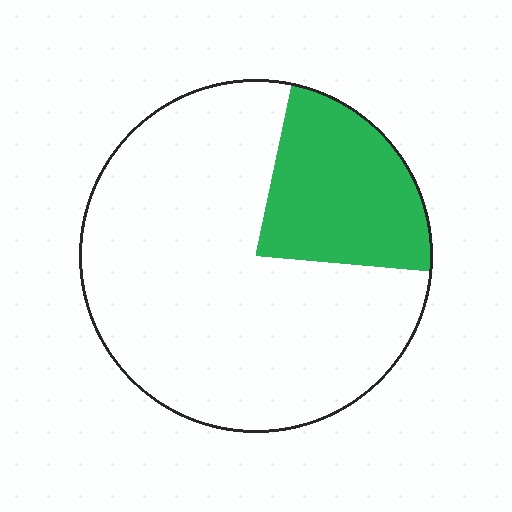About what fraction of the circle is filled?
About one quarter (1/4).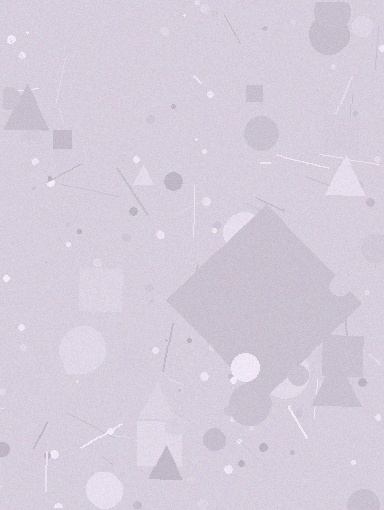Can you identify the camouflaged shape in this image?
The camouflaged shape is a diamond.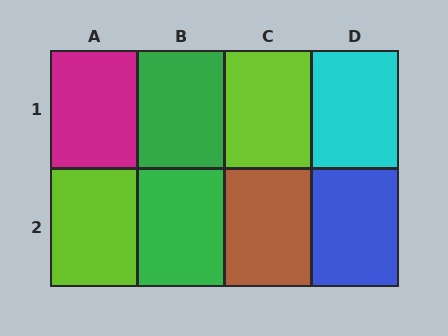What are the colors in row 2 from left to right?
Lime, green, brown, blue.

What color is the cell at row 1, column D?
Cyan.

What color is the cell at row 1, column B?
Green.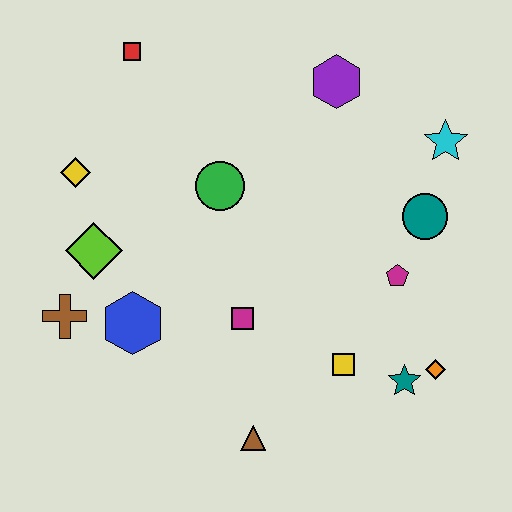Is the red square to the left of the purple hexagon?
Yes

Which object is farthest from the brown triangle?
The red square is farthest from the brown triangle.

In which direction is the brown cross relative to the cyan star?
The brown cross is to the left of the cyan star.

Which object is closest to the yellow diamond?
The lime diamond is closest to the yellow diamond.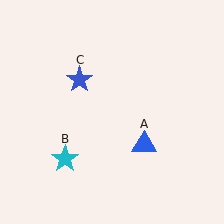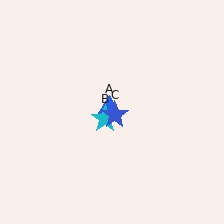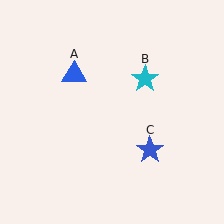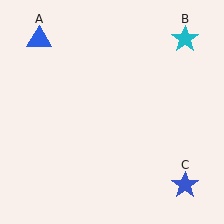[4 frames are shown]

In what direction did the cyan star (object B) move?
The cyan star (object B) moved up and to the right.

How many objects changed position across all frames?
3 objects changed position: blue triangle (object A), cyan star (object B), blue star (object C).